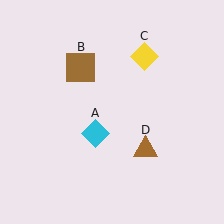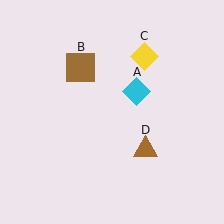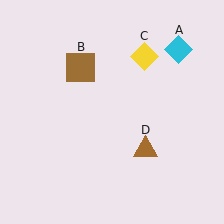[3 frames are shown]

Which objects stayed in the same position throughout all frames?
Brown square (object B) and yellow diamond (object C) and brown triangle (object D) remained stationary.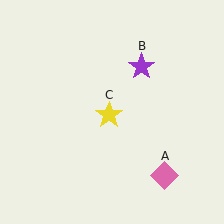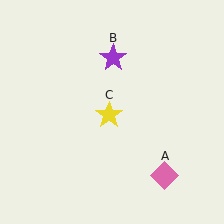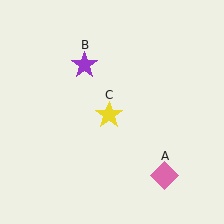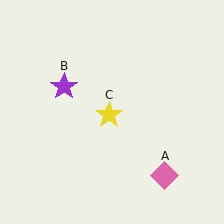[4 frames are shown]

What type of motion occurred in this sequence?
The purple star (object B) rotated counterclockwise around the center of the scene.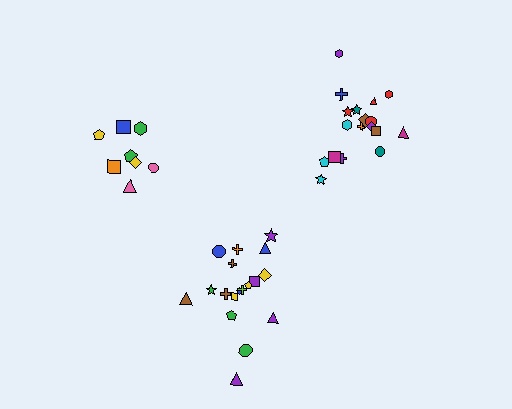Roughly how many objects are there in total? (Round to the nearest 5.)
Roughly 45 objects in total.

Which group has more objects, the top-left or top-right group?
The top-right group.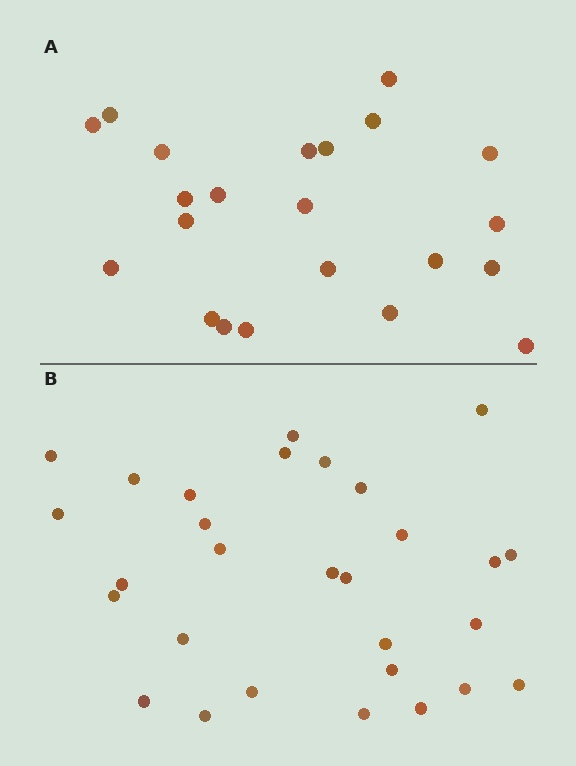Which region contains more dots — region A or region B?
Region B (the bottom region) has more dots.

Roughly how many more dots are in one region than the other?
Region B has roughly 8 or so more dots than region A.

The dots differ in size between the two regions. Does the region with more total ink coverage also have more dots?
No. Region A has more total ink coverage because its dots are larger, but region B actually contains more individual dots. Total area can be misleading — the number of items is what matters here.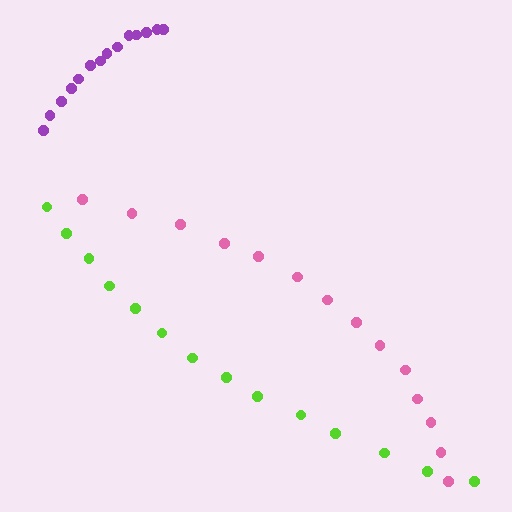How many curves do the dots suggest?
There are 3 distinct paths.